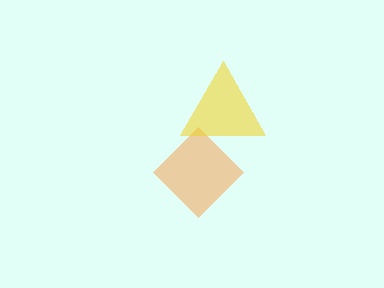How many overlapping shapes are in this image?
There are 2 overlapping shapes in the image.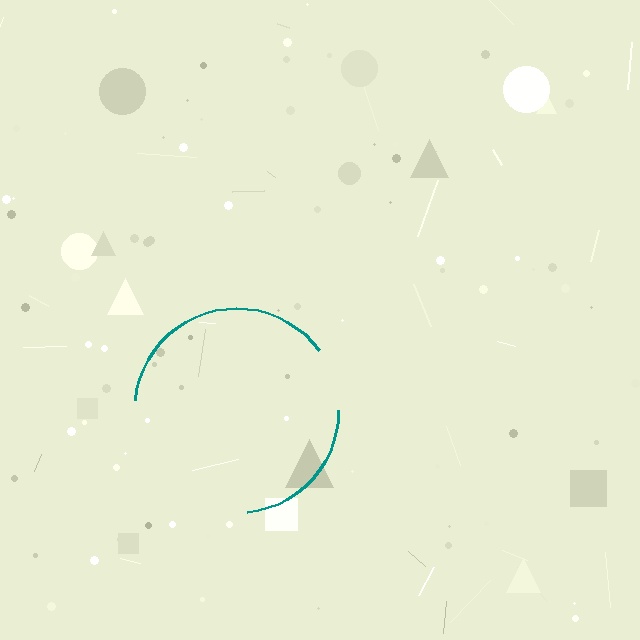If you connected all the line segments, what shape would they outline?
They would outline a circle.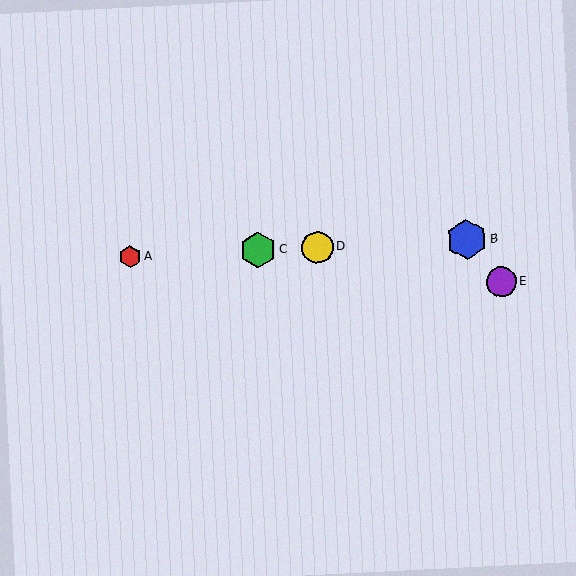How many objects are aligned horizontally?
4 objects (A, B, C, D) are aligned horizontally.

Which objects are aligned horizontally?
Objects A, B, C, D are aligned horizontally.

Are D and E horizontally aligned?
No, D is at y≈247 and E is at y≈282.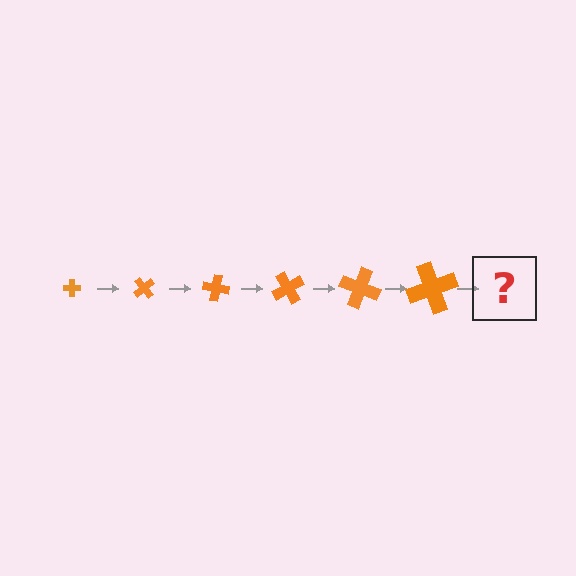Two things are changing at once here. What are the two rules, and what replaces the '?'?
The two rules are that the cross grows larger each step and it rotates 50 degrees each step. The '?' should be a cross, larger than the previous one and rotated 300 degrees from the start.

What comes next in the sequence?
The next element should be a cross, larger than the previous one and rotated 300 degrees from the start.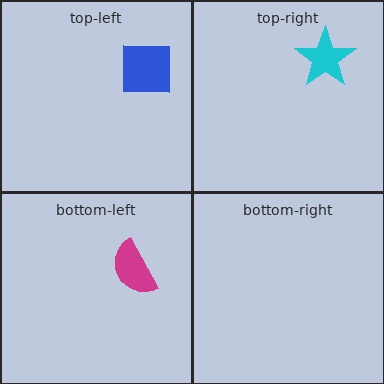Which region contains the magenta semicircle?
The bottom-left region.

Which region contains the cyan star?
The top-right region.